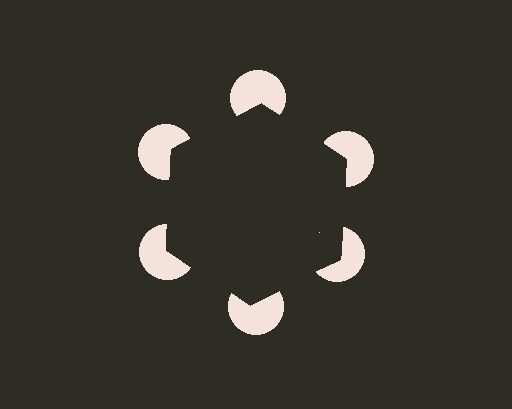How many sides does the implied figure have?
6 sides.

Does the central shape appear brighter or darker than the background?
It typically appears slightly darker than the background, even though no actual brightness change is drawn.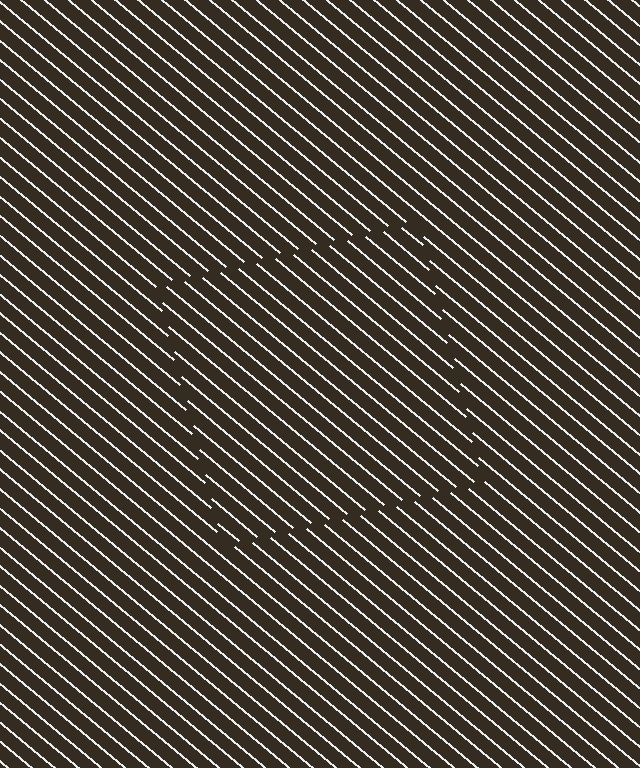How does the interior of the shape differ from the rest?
The interior of the shape contains the same grating, shifted by half a period — the contour is defined by the phase discontinuity where line-ends from the inner and outer gratings abut.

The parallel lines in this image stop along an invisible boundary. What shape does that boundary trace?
An illusory square. The interior of the shape contains the same grating, shifted by half a period — the contour is defined by the phase discontinuity where line-ends from the inner and outer gratings abut.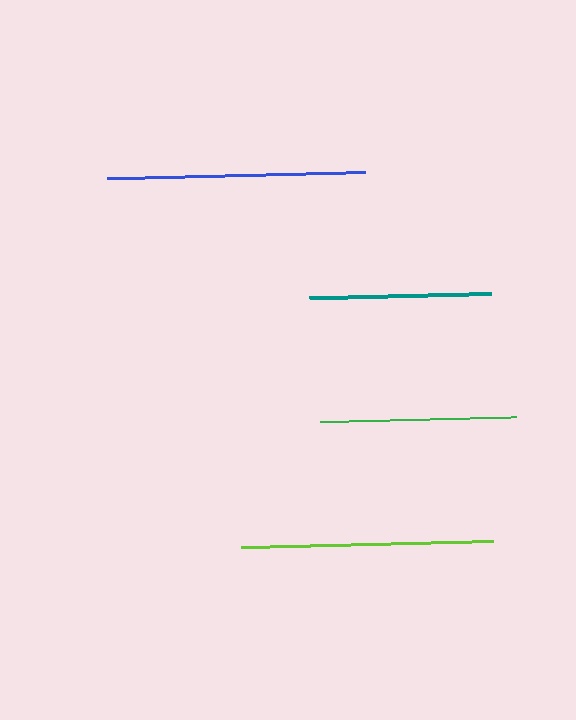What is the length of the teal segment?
The teal segment is approximately 182 pixels long.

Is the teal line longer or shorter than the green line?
The green line is longer than the teal line.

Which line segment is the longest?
The blue line is the longest at approximately 257 pixels.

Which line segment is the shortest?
The teal line is the shortest at approximately 182 pixels.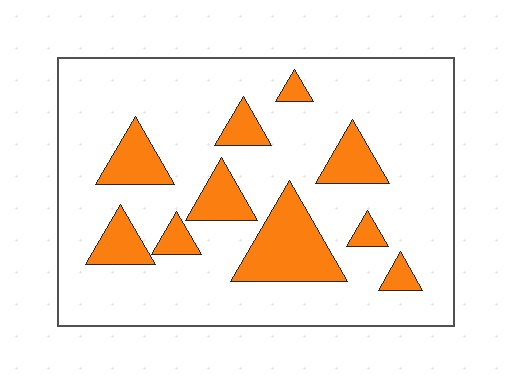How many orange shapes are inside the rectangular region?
10.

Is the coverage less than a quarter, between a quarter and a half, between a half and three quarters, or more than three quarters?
Less than a quarter.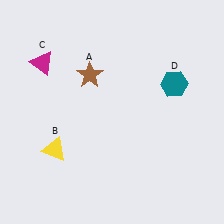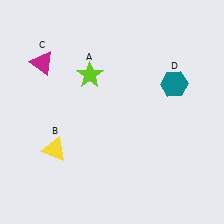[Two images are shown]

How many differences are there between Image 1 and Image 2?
There is 1 difference between the two images.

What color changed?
The star (A) changed from brown in Image 1 to lime in Image 2.